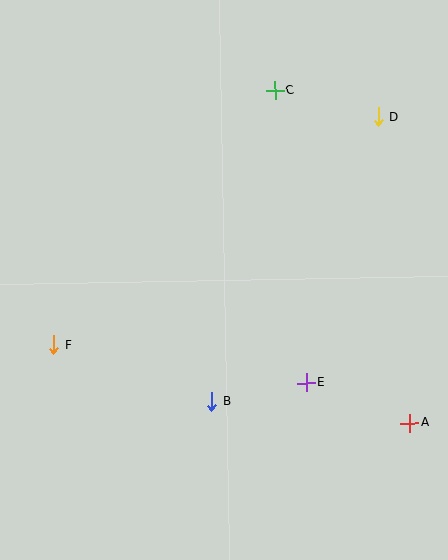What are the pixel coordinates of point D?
Point D is at (378, 117).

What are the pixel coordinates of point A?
Point A is at (409, 423).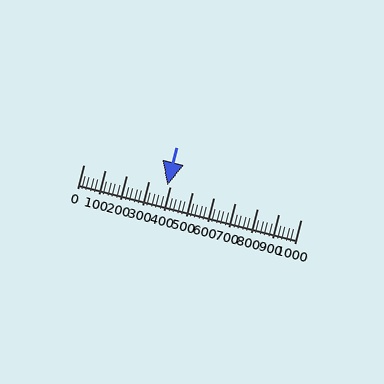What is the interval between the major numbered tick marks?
The major tick marks are spaced 100 units apart.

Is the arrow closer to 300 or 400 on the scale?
The arrow is closer to 400.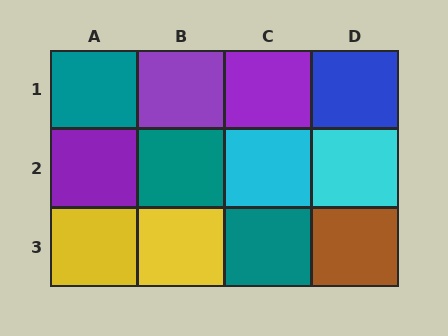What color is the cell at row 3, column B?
Yellow.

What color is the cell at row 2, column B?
Teal.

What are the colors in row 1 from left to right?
Teal, purple, purple, blue.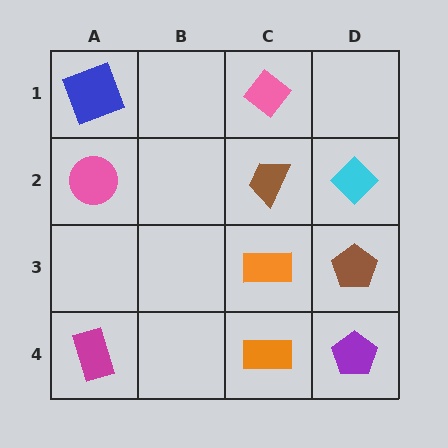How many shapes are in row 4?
3 shapes.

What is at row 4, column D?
A purple pentagon.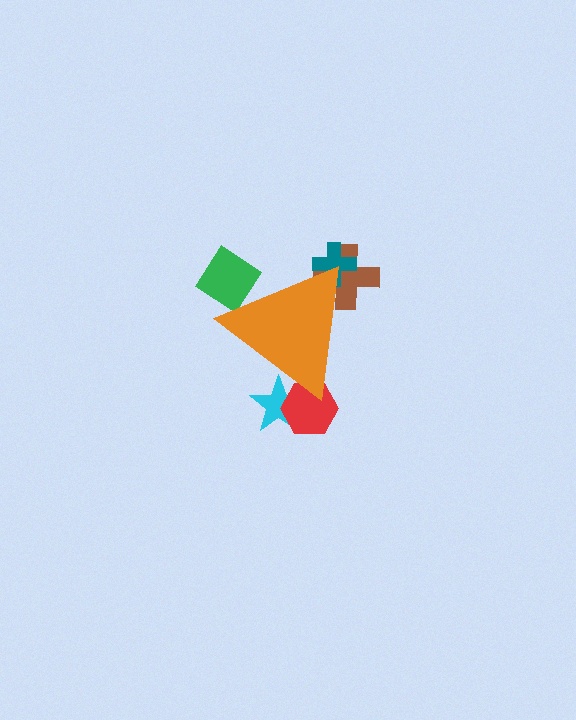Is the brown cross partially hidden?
Yes, the brown cross is partially hidden behind the orange triangle.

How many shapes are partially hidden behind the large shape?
5 shapes are partially hidden.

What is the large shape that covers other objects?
An orange triangle.